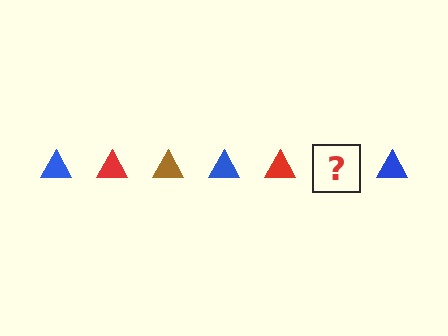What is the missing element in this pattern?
The missing element is a brown triangle.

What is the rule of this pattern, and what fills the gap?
The rule is that the pattern cycles through blue, red, brown triangles. The gap should be filled with a brown triangle.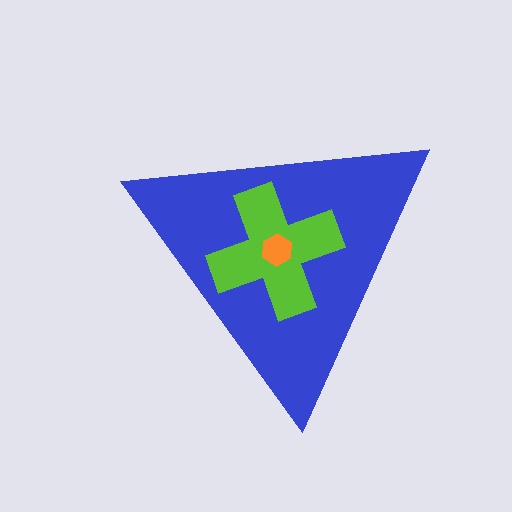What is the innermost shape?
The orange hexagon.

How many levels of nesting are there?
3.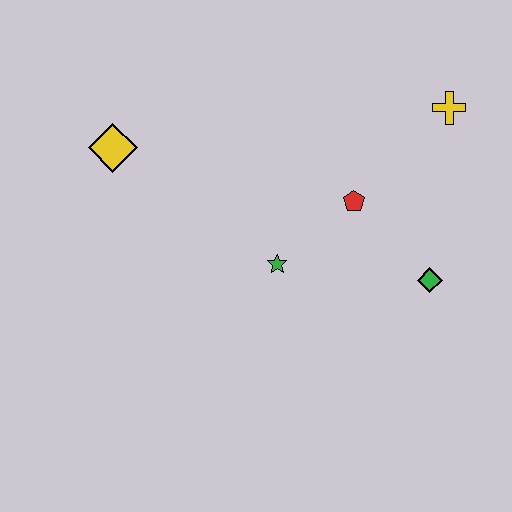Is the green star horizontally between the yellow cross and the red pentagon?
No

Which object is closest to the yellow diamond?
The green star is closest to the yellow diamond.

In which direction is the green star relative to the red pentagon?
The green star is to the left of the red pentagon.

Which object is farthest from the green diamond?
The yellow diamond is farthest from the green diamond.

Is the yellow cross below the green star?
No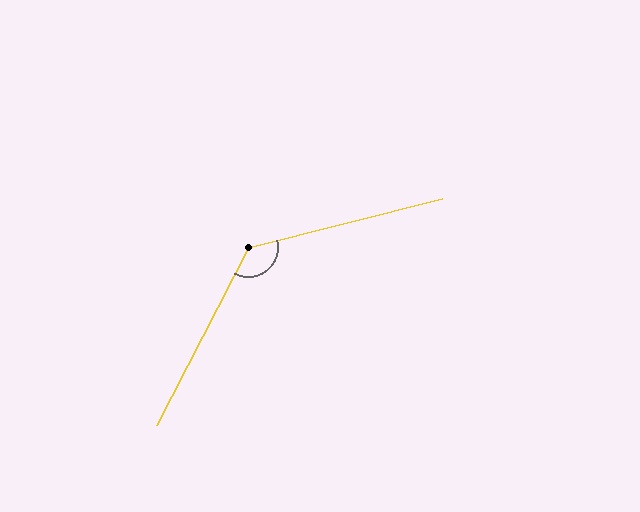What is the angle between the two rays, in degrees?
Approximately 131 degrees.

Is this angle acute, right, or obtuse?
It is obtuse.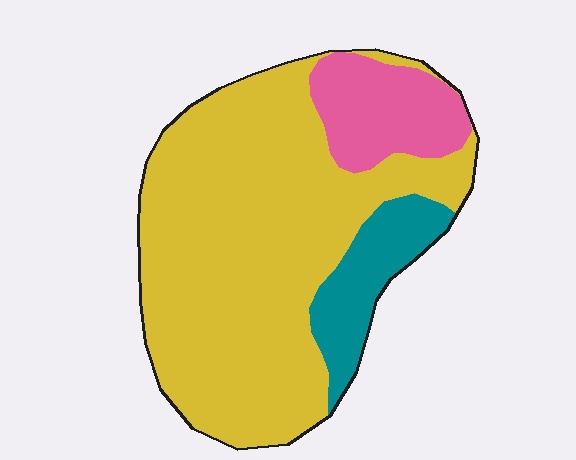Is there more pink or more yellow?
Yellow.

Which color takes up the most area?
Yellow, at roughly 75%.